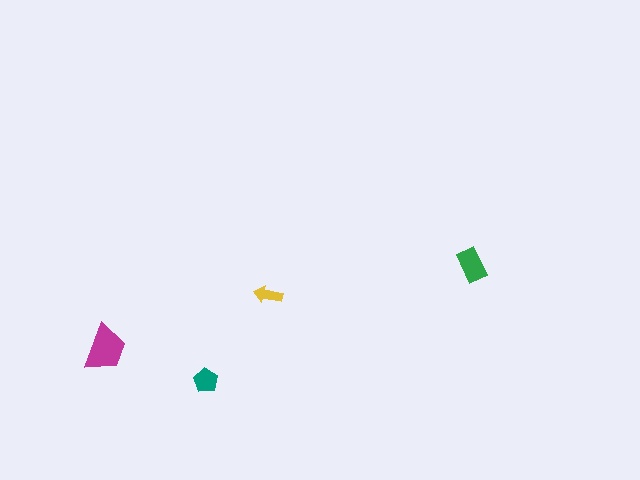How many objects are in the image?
There are 4 objects in the image.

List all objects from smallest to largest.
The yellow arrow, the teal pentagon, the green rectangle, the magenta trapezoid.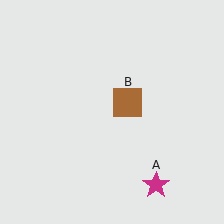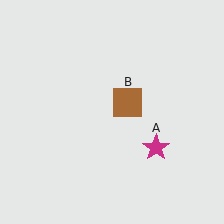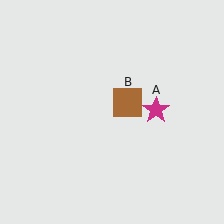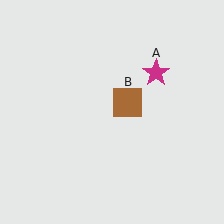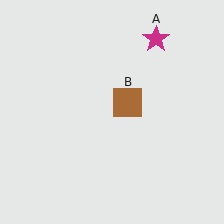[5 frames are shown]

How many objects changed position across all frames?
1 object changed position: magenta star (object A).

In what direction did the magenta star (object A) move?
The magenta star (object A) moved up.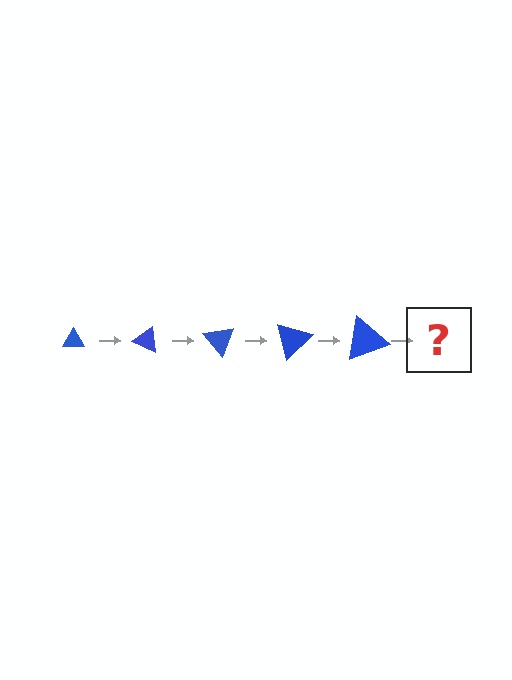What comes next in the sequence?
The next element should be a triangle, larger than the previous one and rotated 125 degrees from the start.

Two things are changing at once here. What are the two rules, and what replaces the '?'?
The two rules are that the triangle grows larger each step and it rotates 25 degrees each step. The '?' should be a triangle, larger than the previous one and rotated 125 degrees from the start.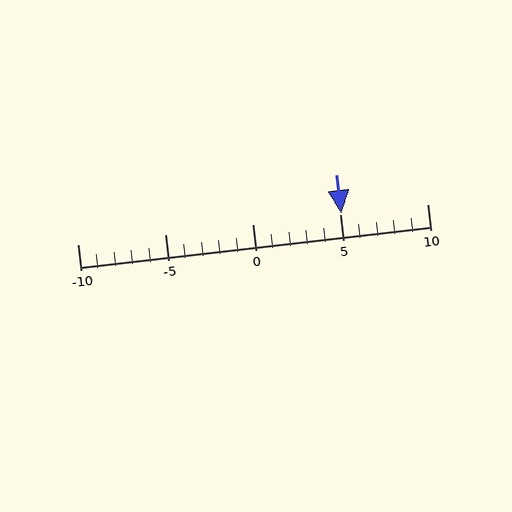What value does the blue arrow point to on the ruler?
The blue arrow points to approximately 5.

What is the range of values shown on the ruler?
The ruler shows values from -10 to 10.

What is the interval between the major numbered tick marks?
The major tick marks are spaced 5 units apart.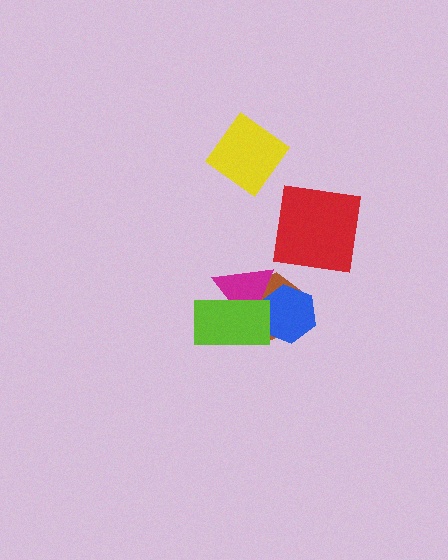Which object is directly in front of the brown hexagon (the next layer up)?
The magenta triangle is directly in front of the brown hexagon.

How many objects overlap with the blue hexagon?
3 objects overlap with the blue hexagon.